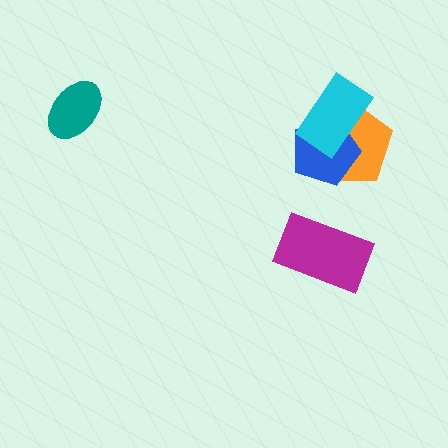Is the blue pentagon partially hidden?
Yes, it is partially covered by another shape.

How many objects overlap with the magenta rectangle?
0 objects overlap with the magenta rectangle.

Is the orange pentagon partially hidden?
Yes, it is partially covered by another shape.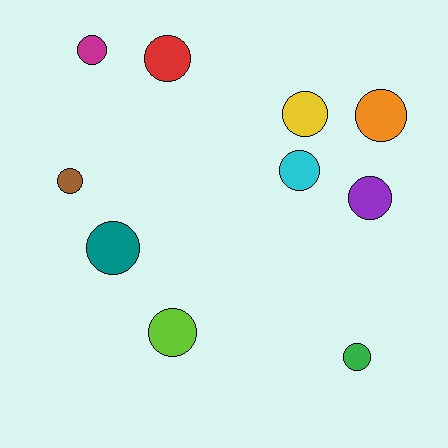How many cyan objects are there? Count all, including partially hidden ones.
There is 1 cyan object.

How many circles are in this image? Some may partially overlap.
There are 10 circles.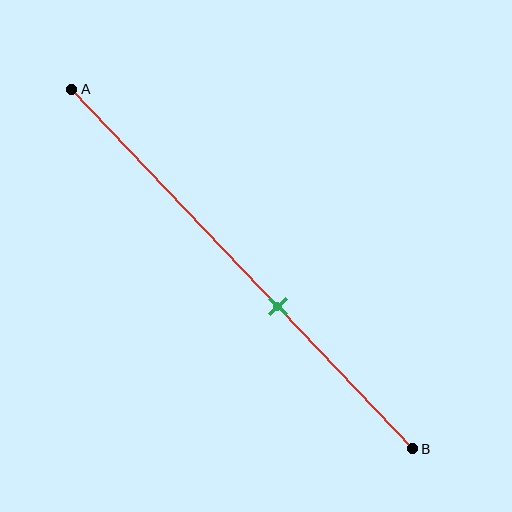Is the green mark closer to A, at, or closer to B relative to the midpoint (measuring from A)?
The green mark is closer to point B than the midpoint of segment AB.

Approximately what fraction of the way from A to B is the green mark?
The green mark is approximately 60% of the way from A to B.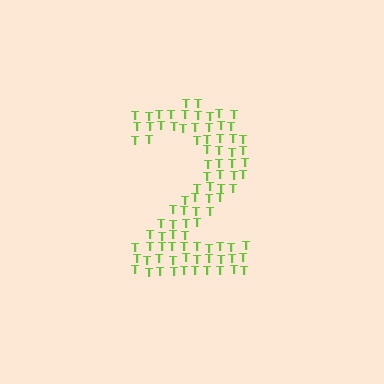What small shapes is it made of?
It is made of small letter T's.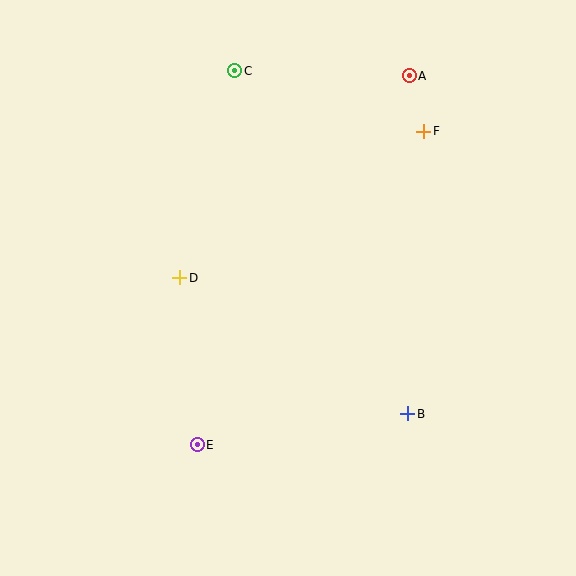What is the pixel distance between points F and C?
The distance between F and C is 198 pixels.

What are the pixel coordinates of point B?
Point B is at (408, 414).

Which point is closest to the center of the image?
Point D at (180, 278) is closest to the center.